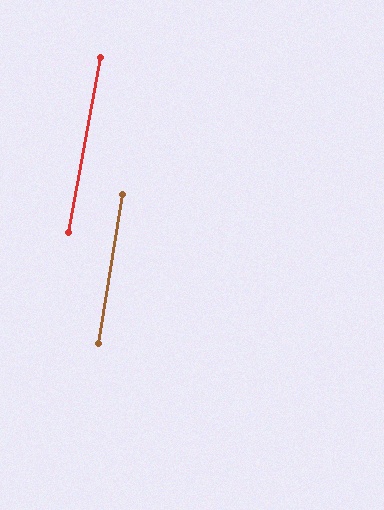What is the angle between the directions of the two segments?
Approximately 1 degree.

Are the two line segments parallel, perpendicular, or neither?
Parallel — their directions differ by only 1.3°.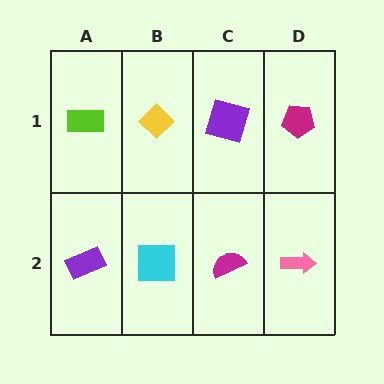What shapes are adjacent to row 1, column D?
A pink arrow (row 2, column D), a purple square (row 1, column C).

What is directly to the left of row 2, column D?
A magenta semicircle.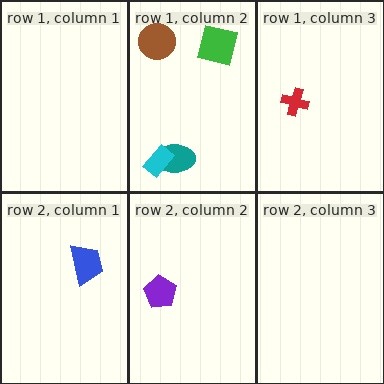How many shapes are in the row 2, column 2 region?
1.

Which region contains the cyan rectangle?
The row 1, column 2 region.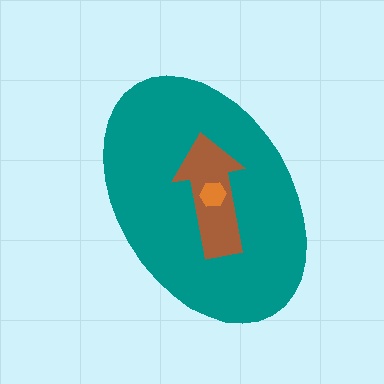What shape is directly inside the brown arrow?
The orange hexagon.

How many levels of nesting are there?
3.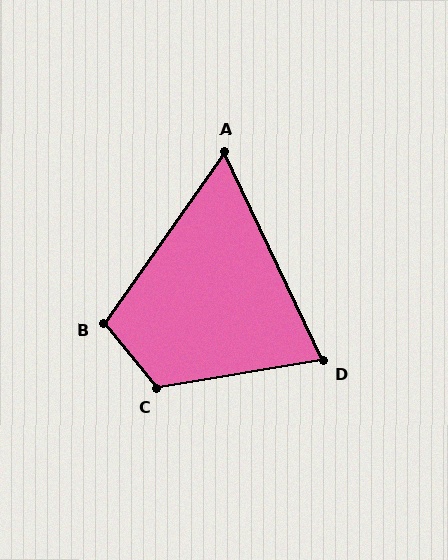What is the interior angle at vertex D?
Approximately 74 degrees (acute).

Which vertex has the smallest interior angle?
A, at approximately 61 degrees.